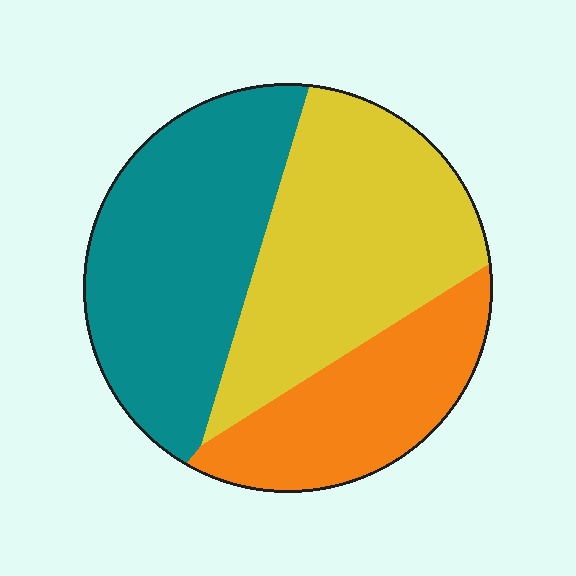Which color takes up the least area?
Orange, at roughly 25%.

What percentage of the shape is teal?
Teal covers around 40% of the shape.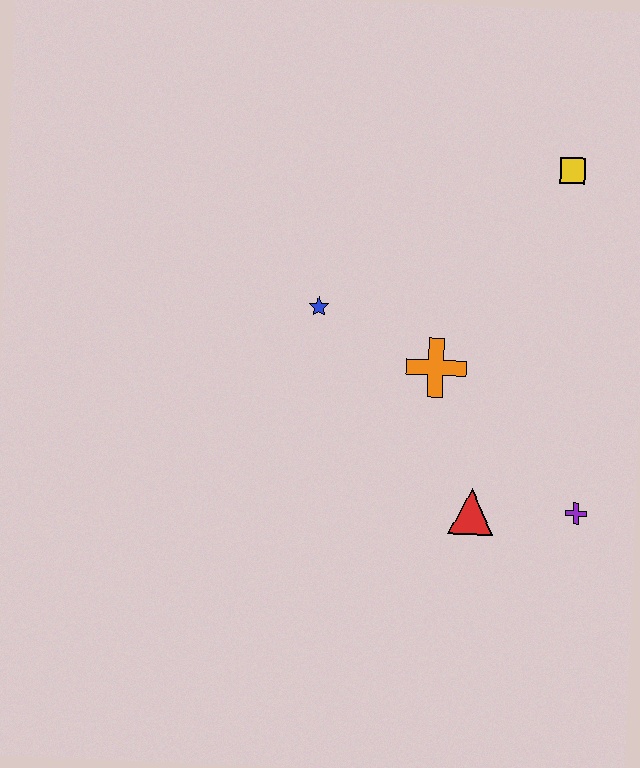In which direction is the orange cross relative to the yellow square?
The orange cross is below the yellow square.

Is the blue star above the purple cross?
Yes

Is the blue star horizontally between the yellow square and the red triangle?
No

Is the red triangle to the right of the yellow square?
No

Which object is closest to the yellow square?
The orange cross is closest to the yellow square.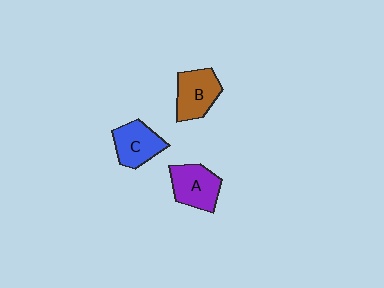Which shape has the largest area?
Shape A (purple).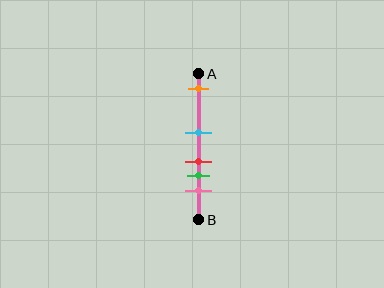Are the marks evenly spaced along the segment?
No, the marks are not evenly spaced.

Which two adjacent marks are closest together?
The red and green marks are the closest adjacent pair.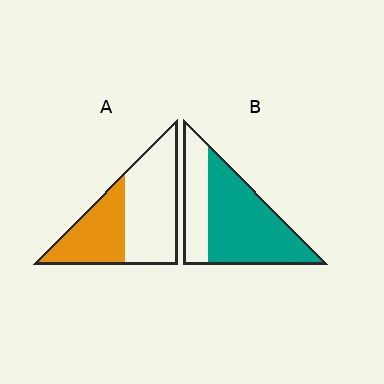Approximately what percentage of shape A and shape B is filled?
A is approximately 40% and B is approximately 70%.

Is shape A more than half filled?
No.